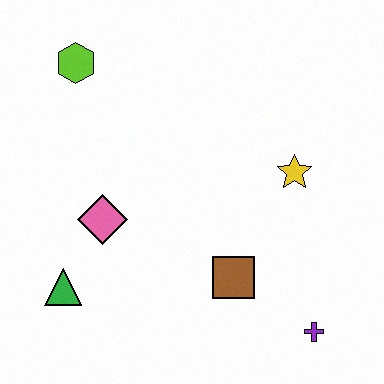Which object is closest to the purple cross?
The brown square is closest to the purple cross.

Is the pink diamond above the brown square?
Yes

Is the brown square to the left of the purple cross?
Yes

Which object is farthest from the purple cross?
The lime hexagon is farthest from the purple cross.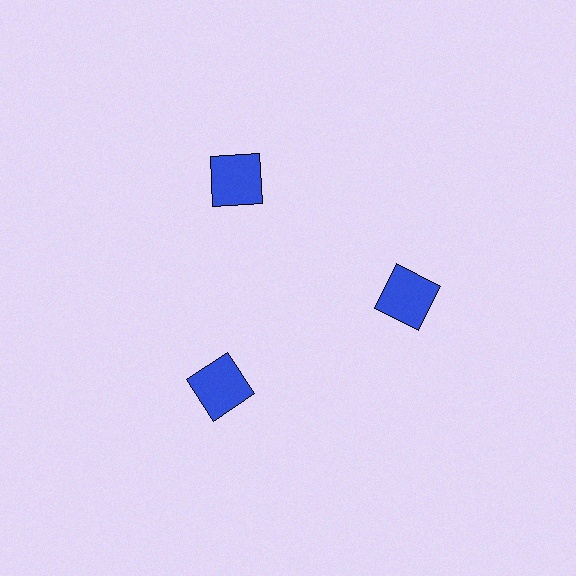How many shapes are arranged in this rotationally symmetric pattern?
There are 3 shapes, arranged in 3 groups of 1.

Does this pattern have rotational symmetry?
Yes, this pattern has 3-fold rotational symmetry. It looks the same after rotating 120 degrees around the center.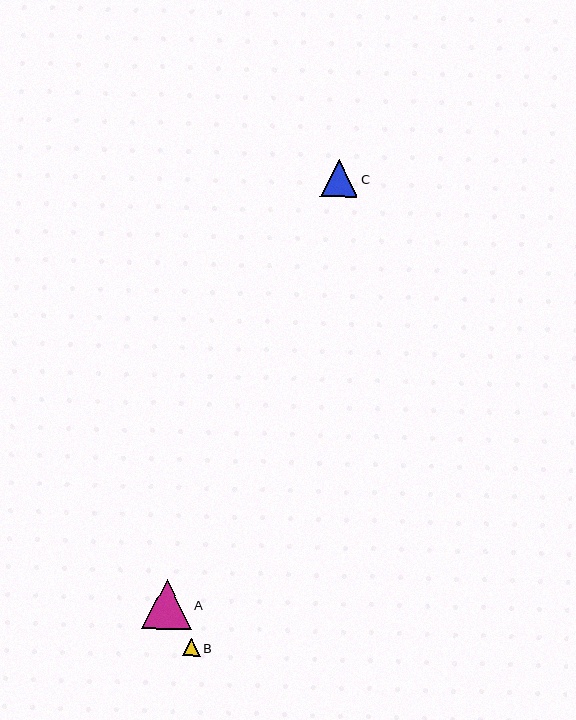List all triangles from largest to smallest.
From largest to smallest: A, C, B.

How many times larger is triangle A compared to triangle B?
Triangle A is approximately 2.8 times the size of triangle B.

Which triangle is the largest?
Triangle A is the largest with a size of approximately 49 pixels.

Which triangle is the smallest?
Triangle B is the smallest with a size of approximately 18 pixels.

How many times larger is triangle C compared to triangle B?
Triangle C is approximately 2.1 times the size of triangle B.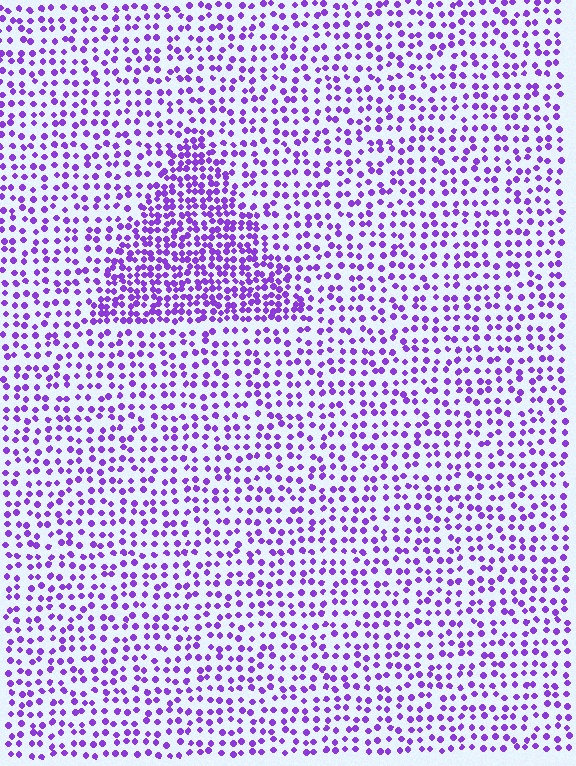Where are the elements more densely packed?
The elements are more densely packed inside the triangle boundary.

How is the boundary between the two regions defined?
The boundary is defined by a change in element density (approximately 2.0x ratio). All elements are the same color, size, and shape.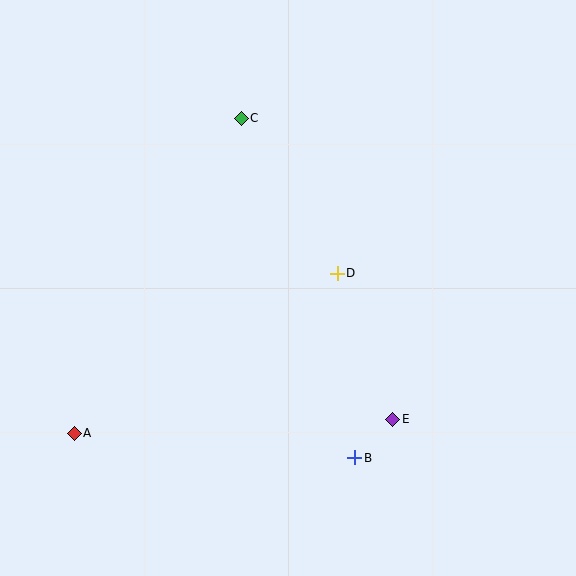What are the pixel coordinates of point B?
Point B is at (355, 458).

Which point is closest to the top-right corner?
Point C is closest to the top-right corner.